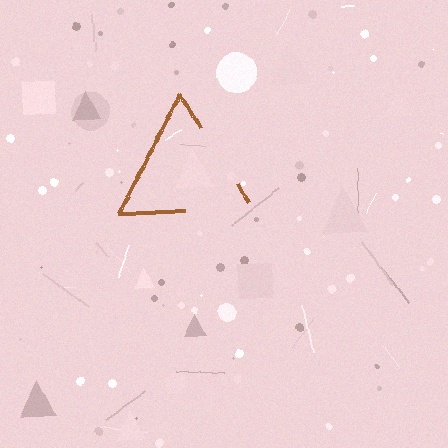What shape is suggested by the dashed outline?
The dashed outline suggests a triangle.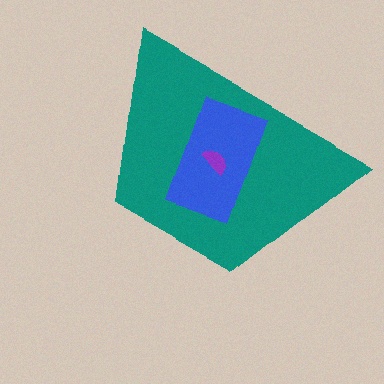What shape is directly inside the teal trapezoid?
The blue rectangle.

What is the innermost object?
The purple semicircle.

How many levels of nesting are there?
3.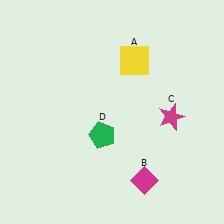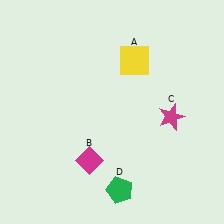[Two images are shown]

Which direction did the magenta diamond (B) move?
The magenta diamond (B) moved left.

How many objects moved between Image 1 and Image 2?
2 objects moved between the two images.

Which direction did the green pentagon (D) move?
The green pentagon (D) moved down.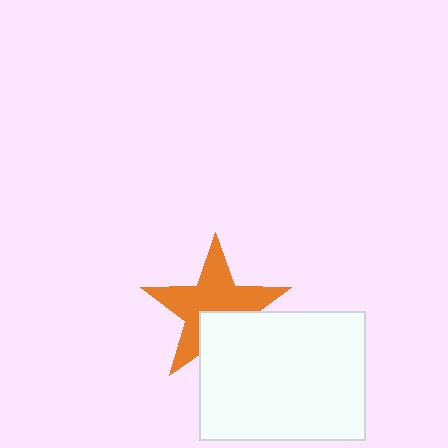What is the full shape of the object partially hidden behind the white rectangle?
The partially hidden object is an orange star.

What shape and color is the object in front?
The object in front is a white rectangle.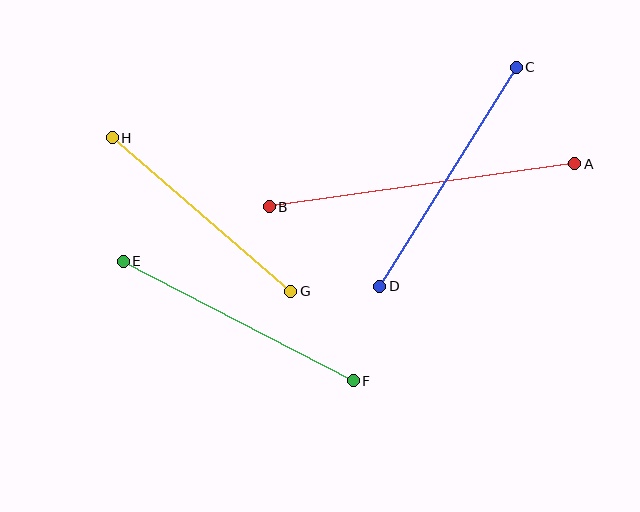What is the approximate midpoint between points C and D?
The midpoint is at approximately (448, 177) pixels.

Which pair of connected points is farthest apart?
Points A and B are farthest apart.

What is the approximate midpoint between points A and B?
The midpoint is at approximately (422, 185) pixels.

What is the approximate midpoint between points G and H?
The midpoint is at approximately (201, 214) pixels.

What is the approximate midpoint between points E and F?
The midpoint is at approximately (238, 321) pixels.